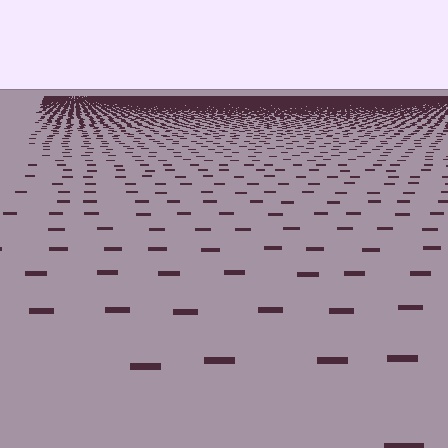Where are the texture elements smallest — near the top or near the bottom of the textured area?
Near the top.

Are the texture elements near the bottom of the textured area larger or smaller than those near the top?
Larger. Near the bottom, elements are closer to the viewer and appear at a bigger on-screen size.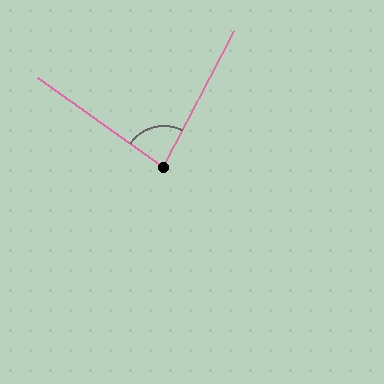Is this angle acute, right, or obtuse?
It is acute.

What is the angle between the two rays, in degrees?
Approximately 82 degrees.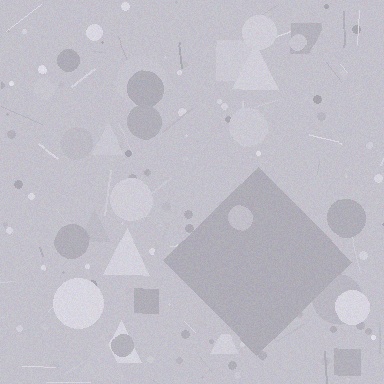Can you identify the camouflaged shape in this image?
The camouflaged shape is a diamond.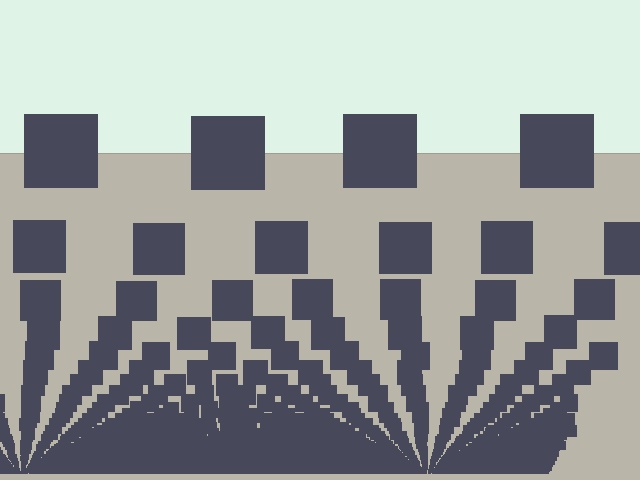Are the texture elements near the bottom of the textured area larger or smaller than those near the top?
Smaller. The gradient is inverted — elements near the bottom are smaller and denser.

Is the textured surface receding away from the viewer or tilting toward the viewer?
The surface appears to tilt toward the viewer. Texture elements get larger and sparser toward the top.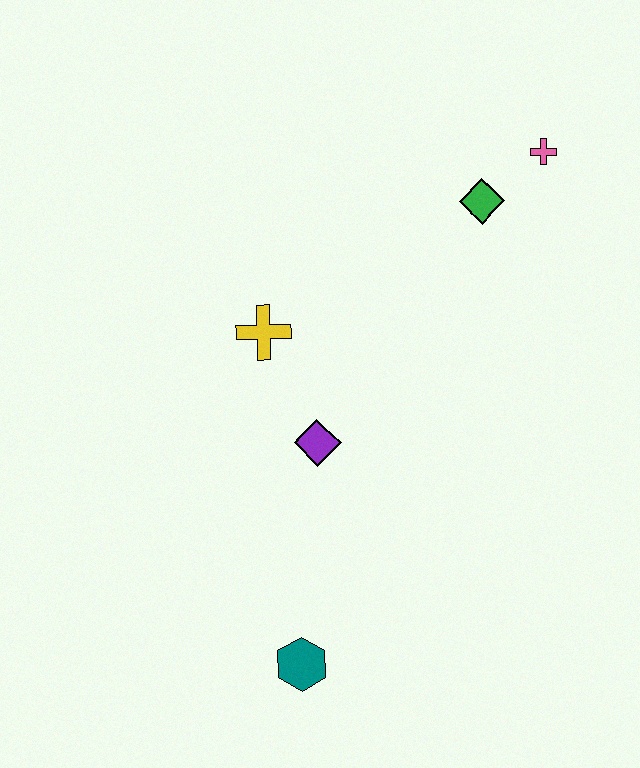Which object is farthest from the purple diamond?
The pink cross is farthest from the purple diamond.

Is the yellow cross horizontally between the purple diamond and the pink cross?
No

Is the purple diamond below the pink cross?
Yes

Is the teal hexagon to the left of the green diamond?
Yes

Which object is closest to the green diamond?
The pink cross is closest to the green diamond.